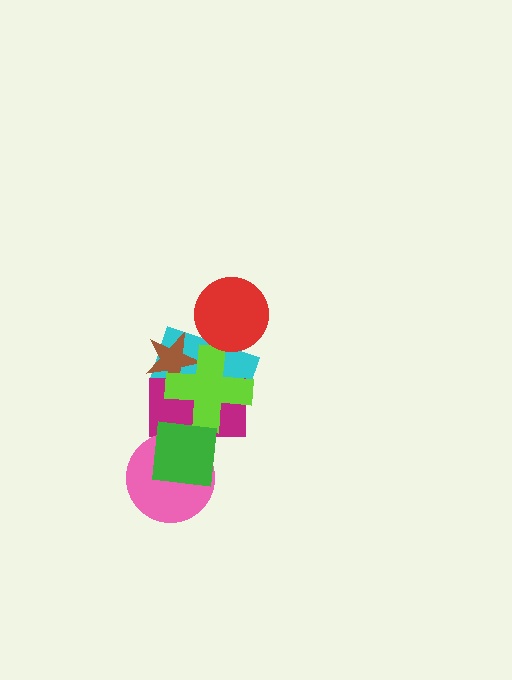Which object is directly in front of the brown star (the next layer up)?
The magenta rectangle is directly in front of the brown star.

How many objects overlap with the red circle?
1 object overlaps with the red circle.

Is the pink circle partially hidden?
Yes, it is partially covered by another shape.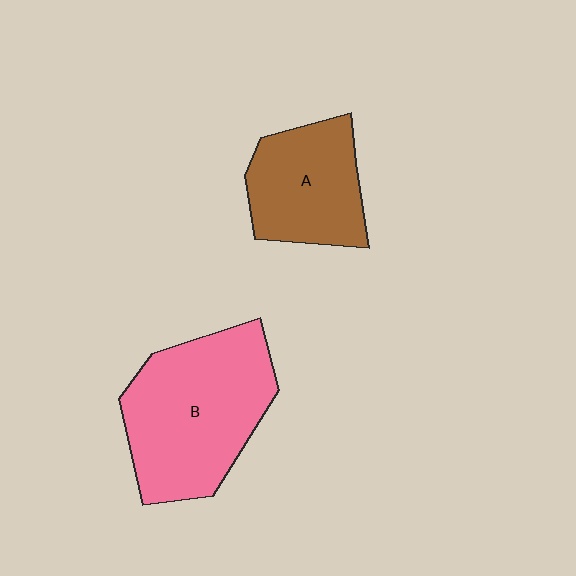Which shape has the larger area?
Shape B (pink).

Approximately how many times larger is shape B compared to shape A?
Approximately 1.5 times.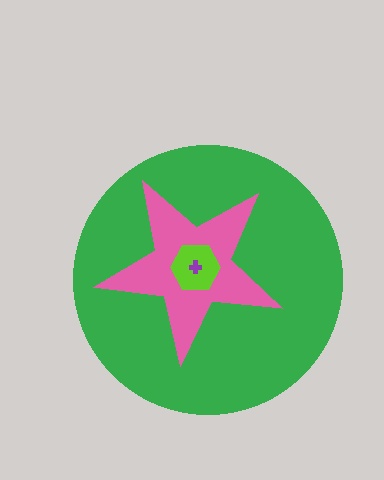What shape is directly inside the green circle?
The pink star.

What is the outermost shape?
The green circle.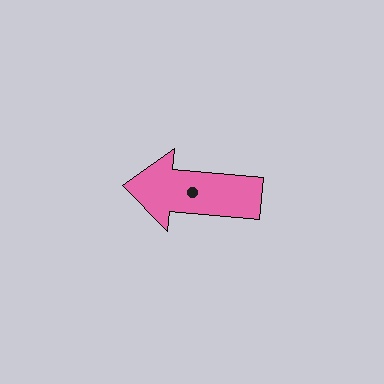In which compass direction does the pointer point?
West.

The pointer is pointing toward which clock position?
Roughly 9 o'clock.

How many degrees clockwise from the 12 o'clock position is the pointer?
Approximately 275 degrees.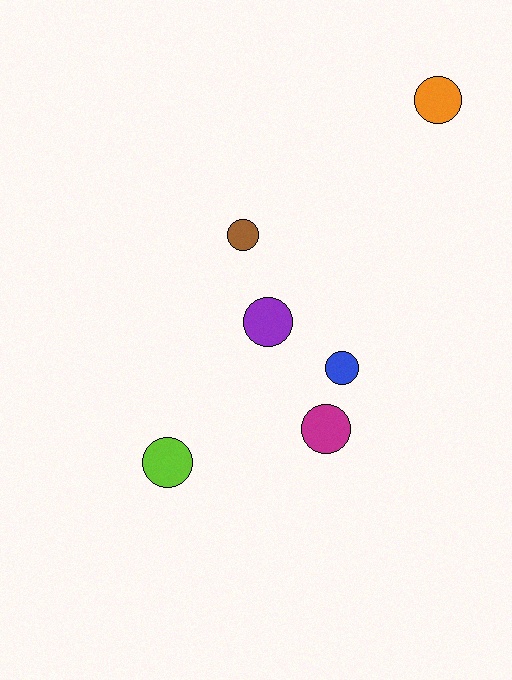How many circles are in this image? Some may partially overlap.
There are 6 circles.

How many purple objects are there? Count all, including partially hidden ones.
There is 1 purple object.